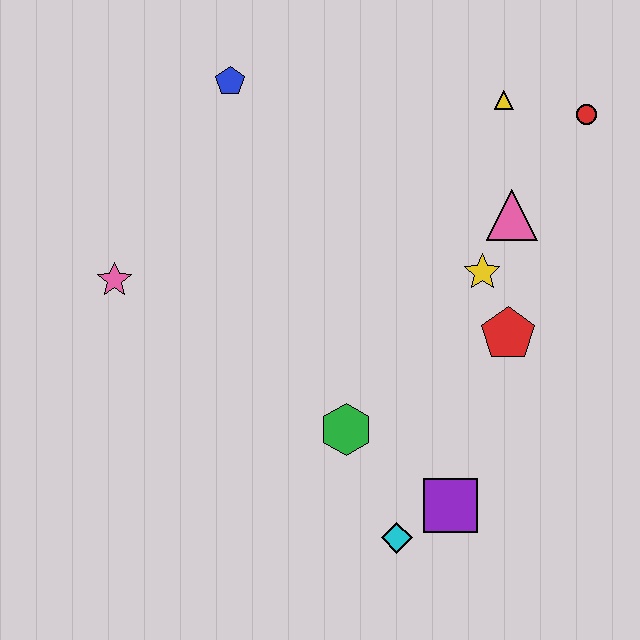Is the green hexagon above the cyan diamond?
Yes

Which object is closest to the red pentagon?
The yellow star is closest to the red pentagon.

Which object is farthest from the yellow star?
The pink star is farthest from the yellow star.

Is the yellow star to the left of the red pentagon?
Yes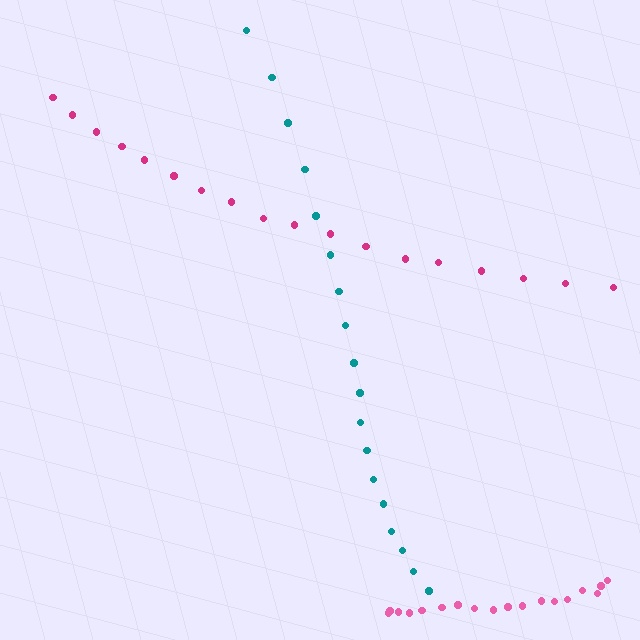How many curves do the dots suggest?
There are 3 distinct paths.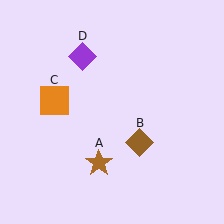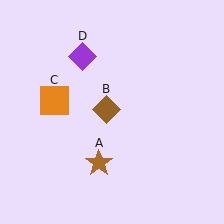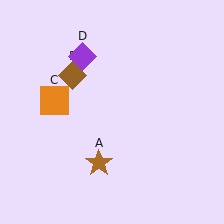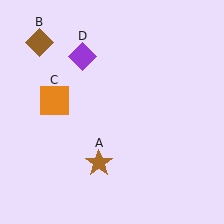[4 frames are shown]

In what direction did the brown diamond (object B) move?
The brown diamond (object B) moved up and to the left.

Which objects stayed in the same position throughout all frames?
Brown star (object A) and orange square (object C) and purple diamond (object D) remained stationary.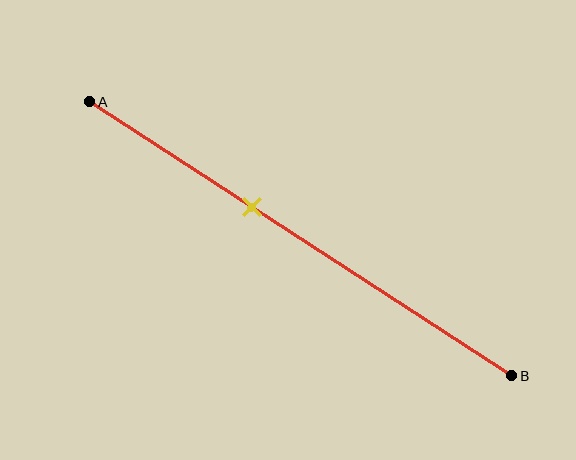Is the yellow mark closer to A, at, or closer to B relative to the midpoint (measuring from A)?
The yellow mark is closer to point A than the midpoint of segment AB.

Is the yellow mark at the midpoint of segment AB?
No, the mark is at about 40% from A, not at the 50% midpoint.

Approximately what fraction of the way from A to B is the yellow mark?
The yellow mark is approximately 40% of the way from A to B.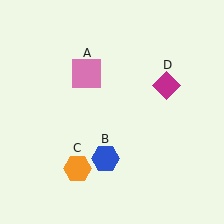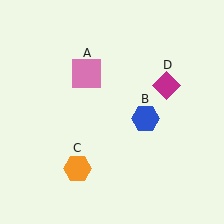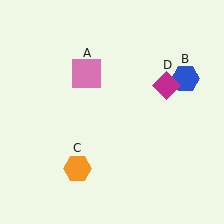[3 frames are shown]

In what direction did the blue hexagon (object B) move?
The blue hexagon (object B) moved up and to the right.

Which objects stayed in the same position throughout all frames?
Pink square (object A) and orange hexagon (object C) and magenta diamond (object D) remained stationary.